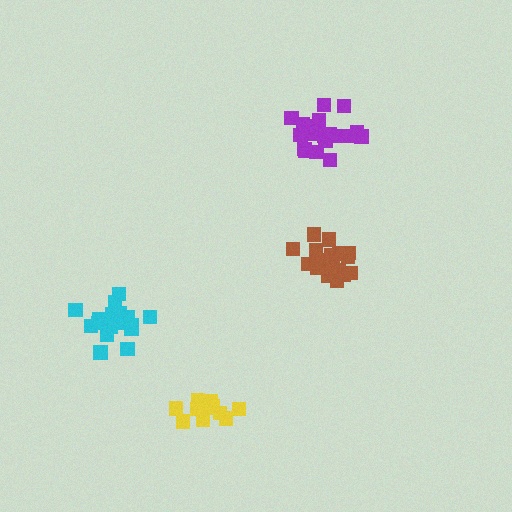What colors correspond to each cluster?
The clusters are colored: cyan, brown, yellow, purple.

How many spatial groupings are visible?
There are 4 spatial groupings.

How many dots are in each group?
Group 1: 17 dots, Group 2: 20 dots, Group 3: 14 dots, Group 4: 20 dots (71 total).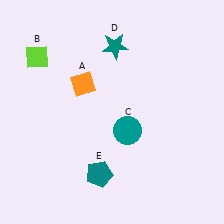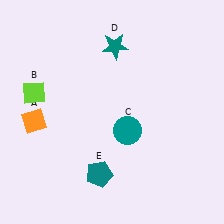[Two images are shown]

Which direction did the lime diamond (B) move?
The lime diamond (B) moved down.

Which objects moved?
The objects that moved are: the orange diamond (A), the lime diamond (B).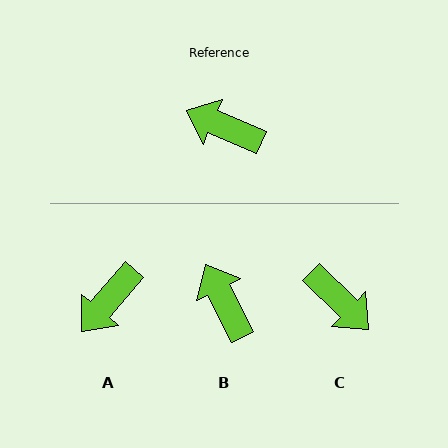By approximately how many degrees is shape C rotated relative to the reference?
Approximately 158 degrees counter-clockwise.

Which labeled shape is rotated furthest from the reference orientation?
C, about 158 degrees away.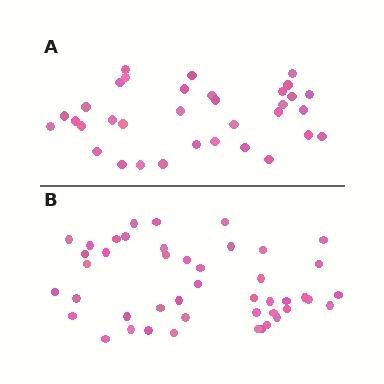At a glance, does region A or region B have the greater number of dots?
Region B (the bottom region) has more dots.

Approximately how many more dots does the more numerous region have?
Region B has roughly 12 or so more dots than region A.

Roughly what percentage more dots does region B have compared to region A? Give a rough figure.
About 30% more.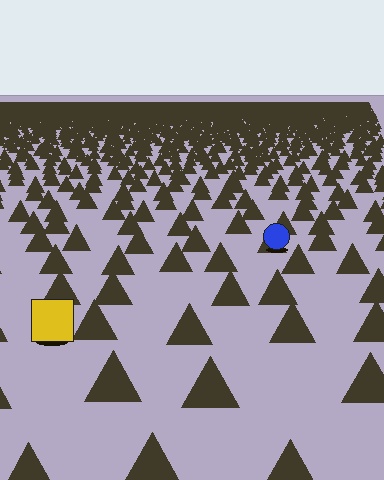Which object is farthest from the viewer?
The blue circle is farthest from the viewer. It appears smaller and the ground texture around it is denser.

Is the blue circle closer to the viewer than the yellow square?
No. The yellow square is closer — you can tell from the texture gradient: the ground texture is coarser near it.